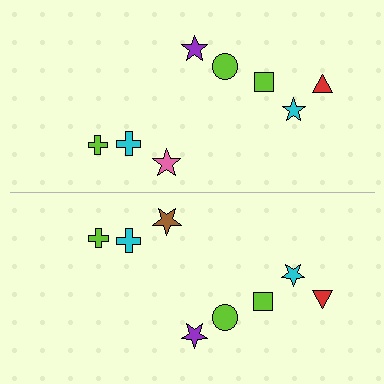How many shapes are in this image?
There are 16 shapes in this image.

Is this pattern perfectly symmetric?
No, the pattern is not perfectly symmetric. The brown star on the bottom side breaks the symmetry — its mirror counterpart is pink.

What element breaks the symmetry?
The brown star on the bottom side breaks the symmetry — its mirror counterpart is pink.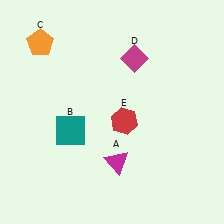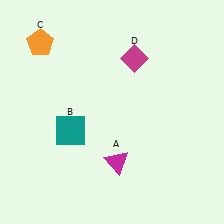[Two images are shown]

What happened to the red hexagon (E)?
The red hexagon (E) was removed in Image 2. It was in the bottom-right area of Image 1.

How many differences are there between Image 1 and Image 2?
There is 1 difference between the two images.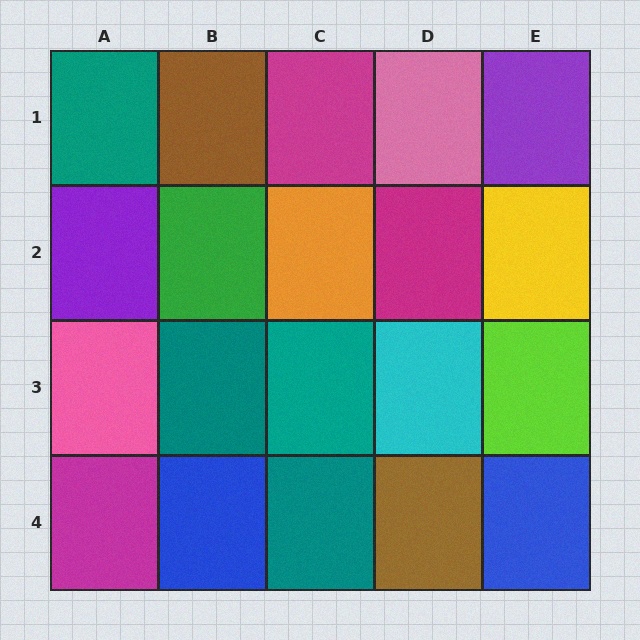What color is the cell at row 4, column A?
Magenta.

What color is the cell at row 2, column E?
Yellow.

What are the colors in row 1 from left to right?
Teal, brown, magenta, pink, purple.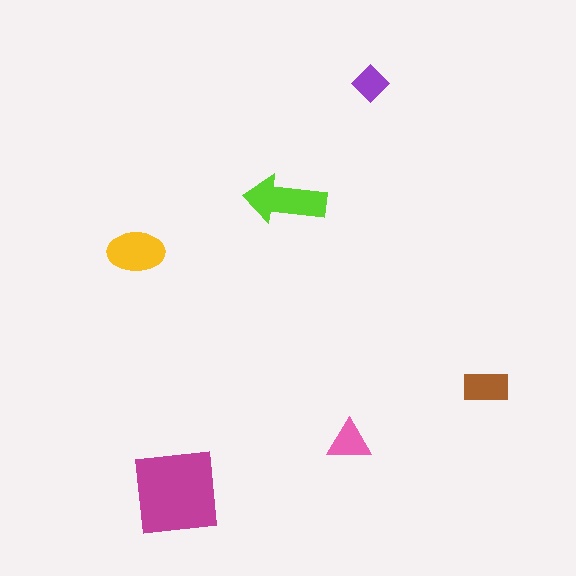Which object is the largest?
The magenta square.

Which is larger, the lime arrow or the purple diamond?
The lime arrow.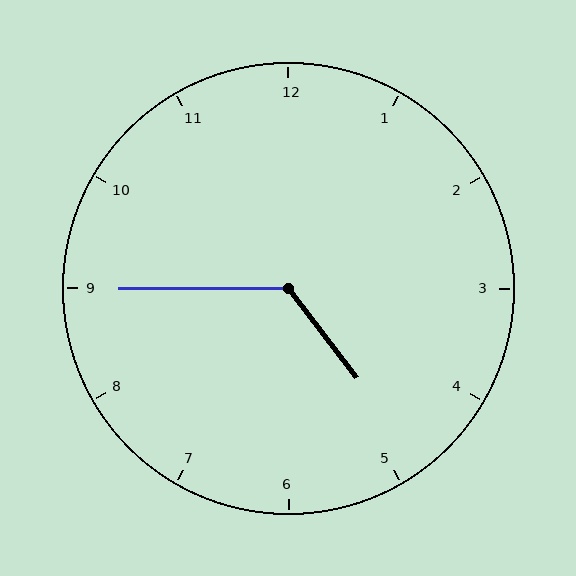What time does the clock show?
4:45.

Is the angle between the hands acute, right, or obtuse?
It is obtuse.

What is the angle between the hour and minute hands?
Approximately 128 degrees.